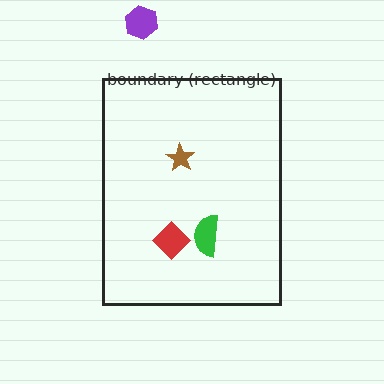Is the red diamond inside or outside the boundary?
Inside.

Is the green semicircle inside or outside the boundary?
Inside.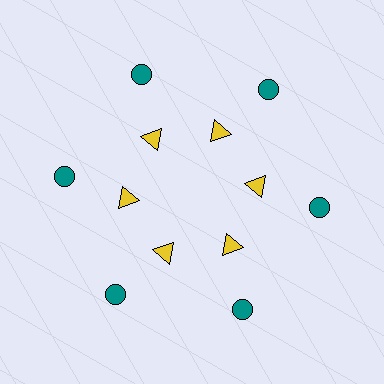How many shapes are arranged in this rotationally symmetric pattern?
There are 12 shapes, arranged in 6 groups of 2.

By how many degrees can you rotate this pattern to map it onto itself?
The pattern maps onto itself every 60 degrees of rotation.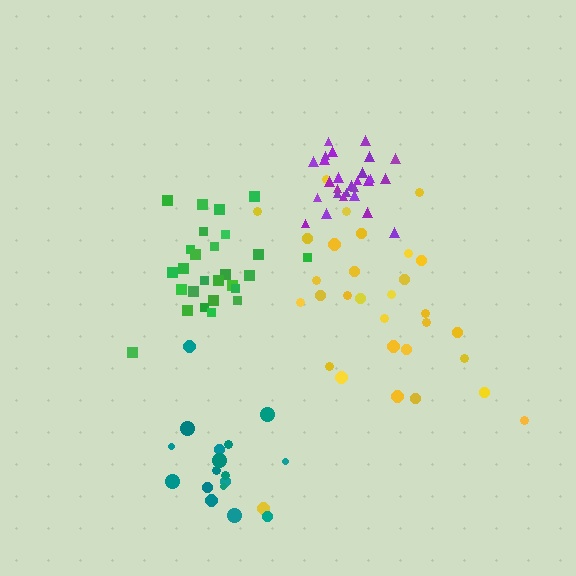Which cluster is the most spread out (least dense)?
Yellow.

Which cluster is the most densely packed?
Purple.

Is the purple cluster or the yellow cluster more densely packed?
Purple.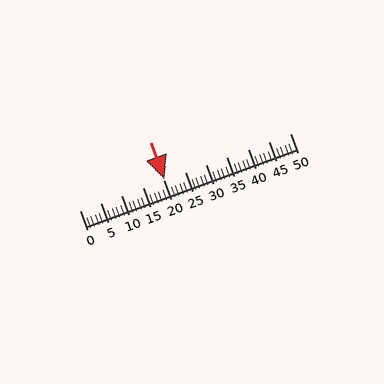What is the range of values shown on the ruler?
The ruler shows values from 0 to 50.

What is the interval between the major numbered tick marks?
The major tick marks are spaced 5 units apart.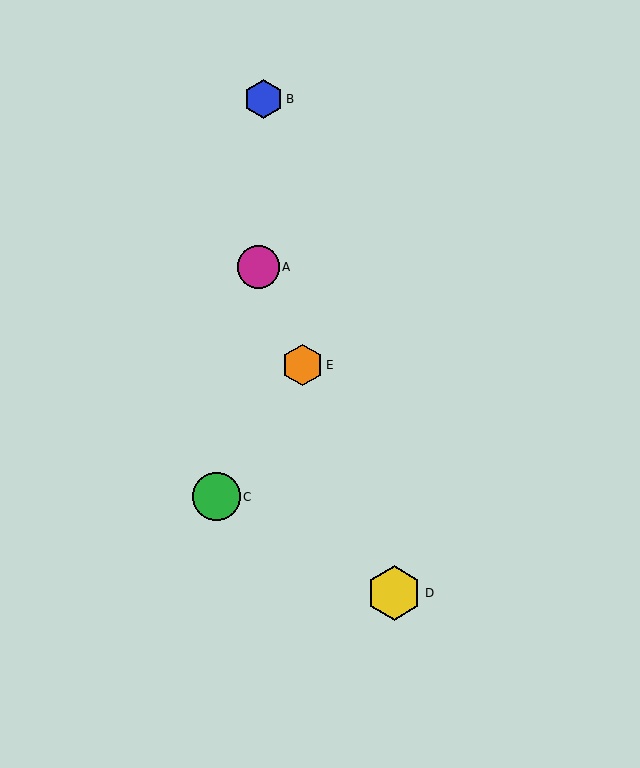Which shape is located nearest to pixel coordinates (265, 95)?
The blue hexagon (labeled B) at (263, 99) is nearest to that location.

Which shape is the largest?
The yellow hexagon (labeled D) is the largest.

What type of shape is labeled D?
Shape D is a yellow hexagon.